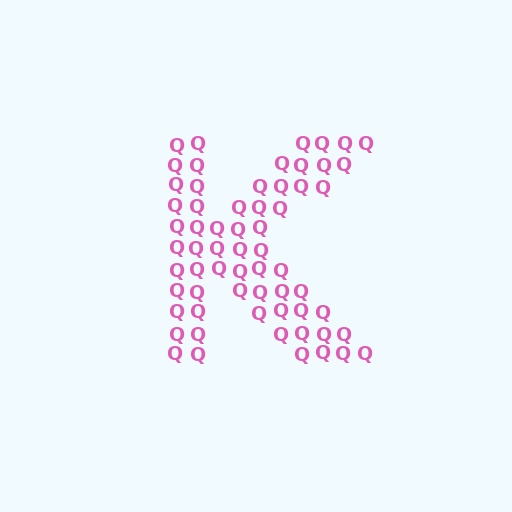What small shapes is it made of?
It is made of small letter Q's.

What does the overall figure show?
The overall figure shows the letter K.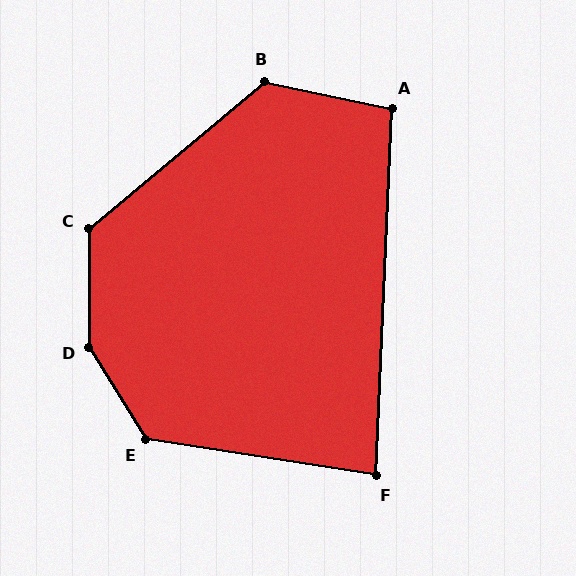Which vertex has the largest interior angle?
D, at approximately 148 degrees.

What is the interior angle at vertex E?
Approximately 131 degrees (obtuse).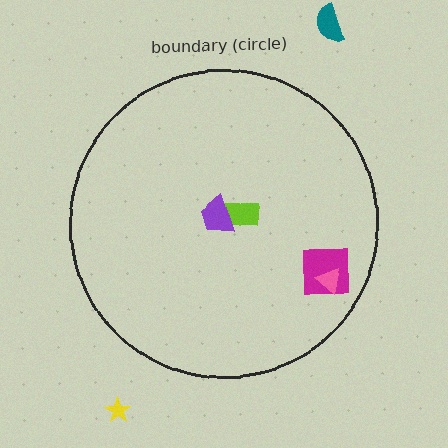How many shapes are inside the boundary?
4 inside, 2 outside.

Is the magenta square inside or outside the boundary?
Inside.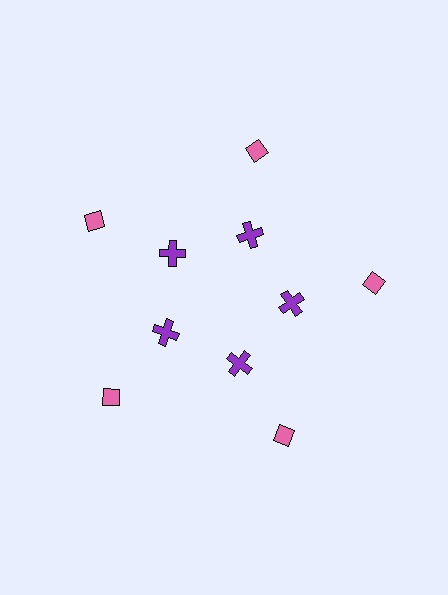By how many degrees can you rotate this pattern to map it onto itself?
The pattern maps onto itself every 72 degrees of rotation.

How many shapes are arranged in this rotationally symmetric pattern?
There are 10 shapes, arranged in 5 groups of 2.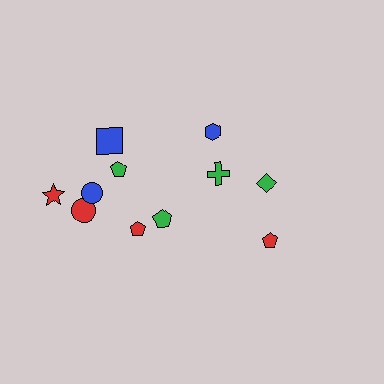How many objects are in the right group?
There are 4 objects.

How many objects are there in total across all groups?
There are 11 objects.